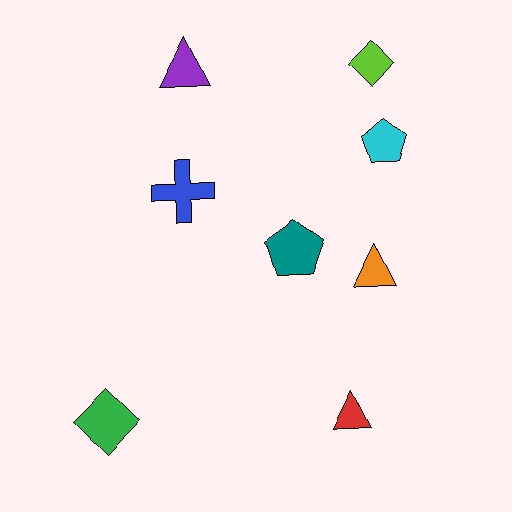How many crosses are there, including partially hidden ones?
There is 1 cross.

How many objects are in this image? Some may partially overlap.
There are 8 objects.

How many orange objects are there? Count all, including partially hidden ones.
There is 1 orange object.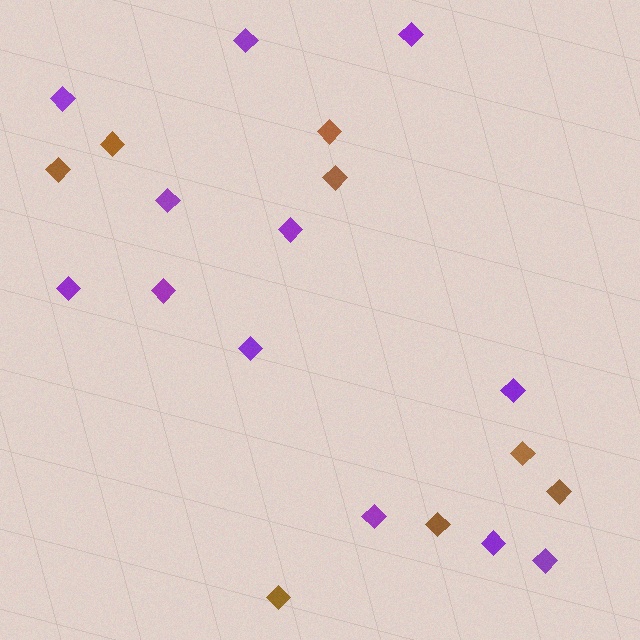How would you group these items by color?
There are 2 groups: one group of purple diamonds (12) and one group of brown diamonds (8).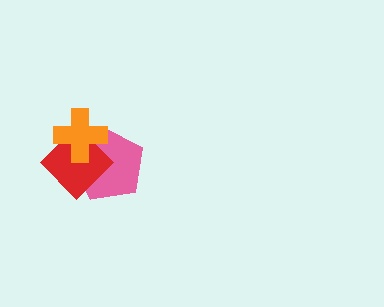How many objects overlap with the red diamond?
2 objects overlap with the red diamond.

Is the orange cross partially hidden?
No, no other shape covers it.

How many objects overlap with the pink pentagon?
2 objects overlap with the pink pentagon.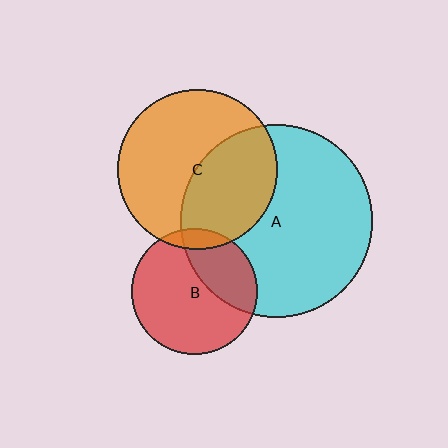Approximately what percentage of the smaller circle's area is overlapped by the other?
Approximately 10%.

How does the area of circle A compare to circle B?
Approximately 2.3 times.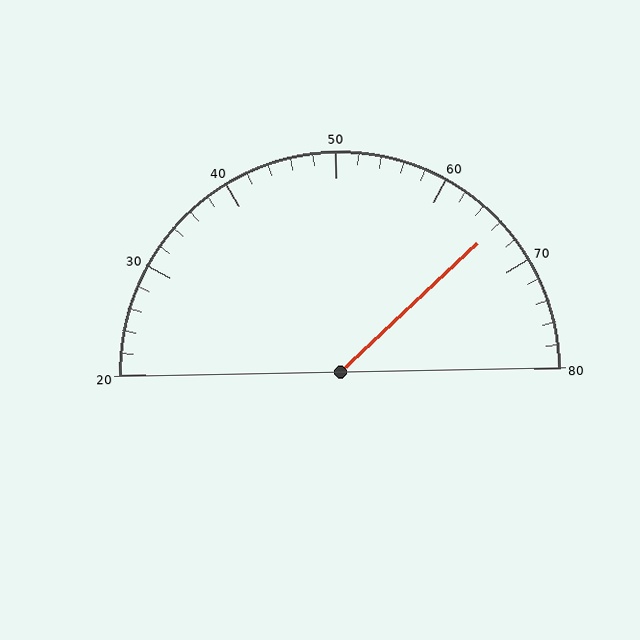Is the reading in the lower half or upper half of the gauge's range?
The reading is in the upper half of the range (20 to 80).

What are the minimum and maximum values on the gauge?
The gauge ranges from 20 to 80.